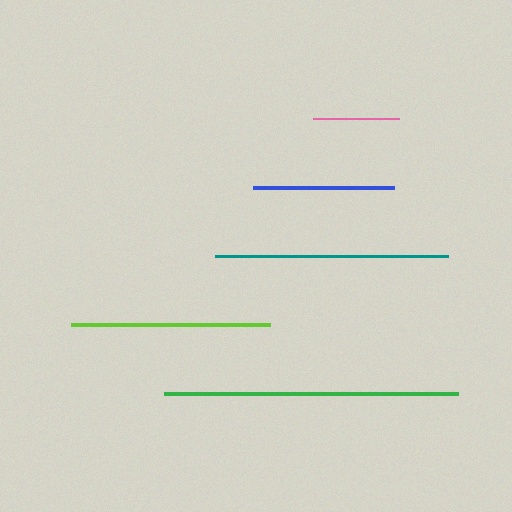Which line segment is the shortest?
The pink line is the shortest at approximately 86 pixels.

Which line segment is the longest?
The green line is the longest at approximately 294 pixels.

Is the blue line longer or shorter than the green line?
The green line is longer than the blue line.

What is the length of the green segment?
The green segment is approximately 294 pixels long.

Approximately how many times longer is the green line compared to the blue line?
The green line is approximately 2.1 times the length of the blue line.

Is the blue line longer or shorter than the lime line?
The lime line is longer than the blue line.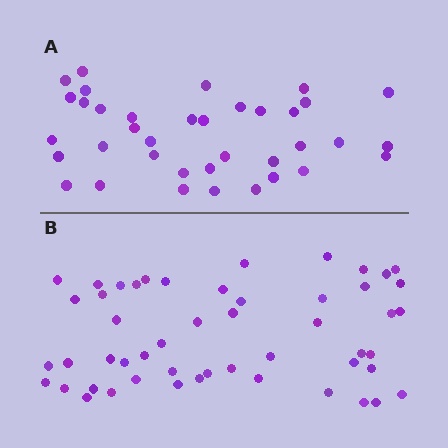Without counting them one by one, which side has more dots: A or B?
Region B (the bottom region) has more dots.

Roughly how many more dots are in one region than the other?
Region B has approximately 15 more dots than region A.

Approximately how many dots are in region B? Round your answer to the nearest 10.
About 50 dots. (The exact count is 51, which rounds to 50.)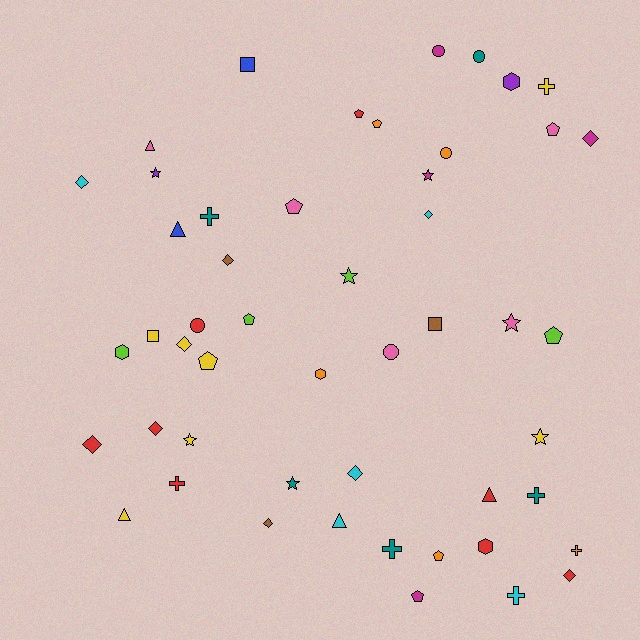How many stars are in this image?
There are 7 stars.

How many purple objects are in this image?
There are 2 purple objects.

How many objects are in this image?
There are 50 objects.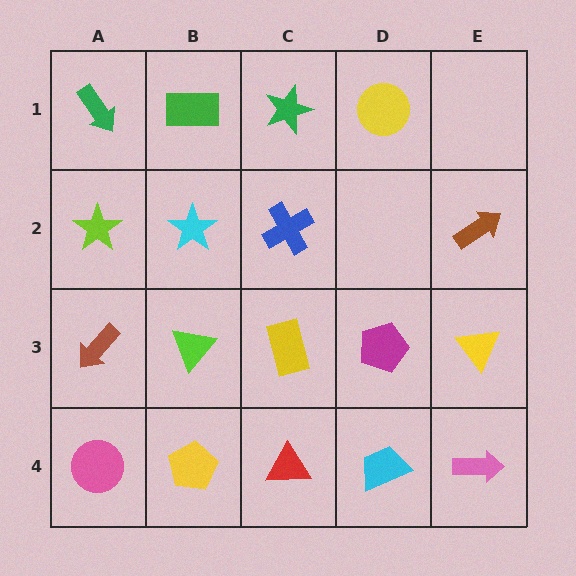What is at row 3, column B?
A lime triangle.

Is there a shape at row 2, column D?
No, that cell is empty.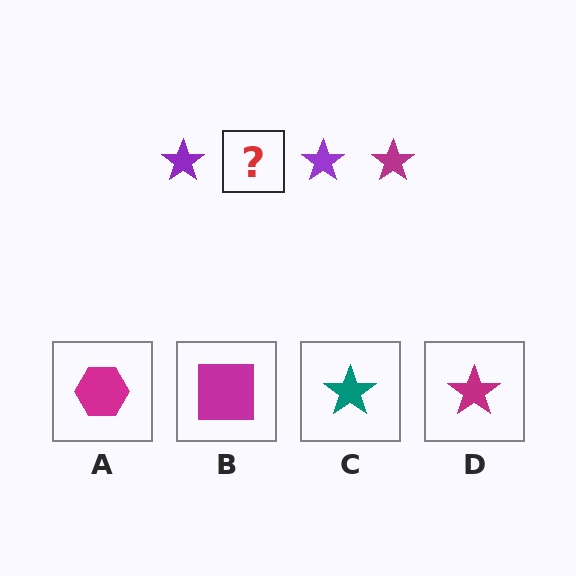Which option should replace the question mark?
Option D.